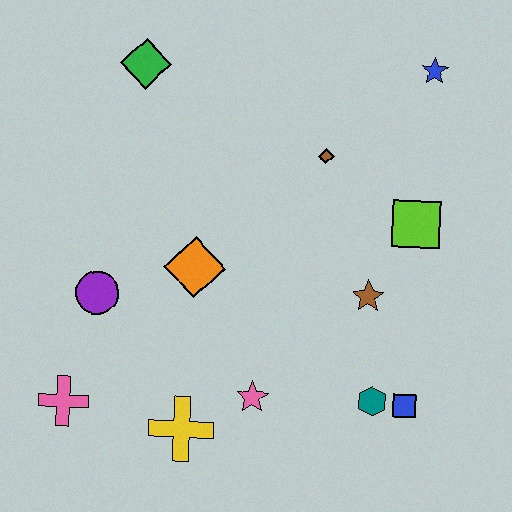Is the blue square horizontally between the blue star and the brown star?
Yes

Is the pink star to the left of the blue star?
Yes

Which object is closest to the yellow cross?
The pink star is closest to the yellow cross.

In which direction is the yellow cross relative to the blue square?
The yellow cross is to the left of the blue square.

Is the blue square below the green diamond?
Yes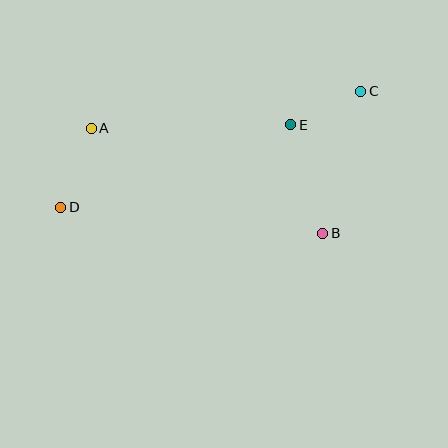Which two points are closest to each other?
Points C and E are closest to each other.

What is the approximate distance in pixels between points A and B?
The distance between A and B is approximately 254 pixels.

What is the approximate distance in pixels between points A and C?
The distance between A and C is approximately 272 pixels.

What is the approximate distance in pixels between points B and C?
The distance between B and C is approximately 147 pixels.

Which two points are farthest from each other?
Points C and D are farthest from each other.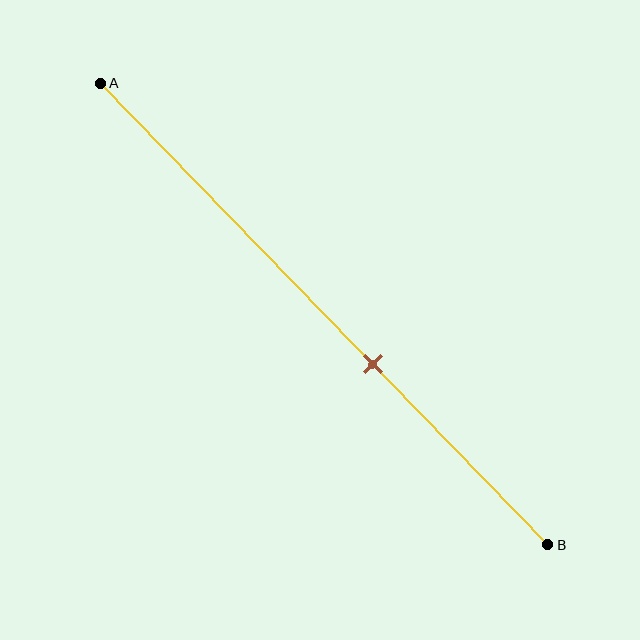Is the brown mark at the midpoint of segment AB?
No, the mark is at about 60% from A, not at the 50% midpoint.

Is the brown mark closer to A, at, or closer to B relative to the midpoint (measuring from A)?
The brown mark is closer to point B than the midpoint of segment AB.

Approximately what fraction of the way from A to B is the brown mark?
The brown mark is approximately 60% of the way from A to B.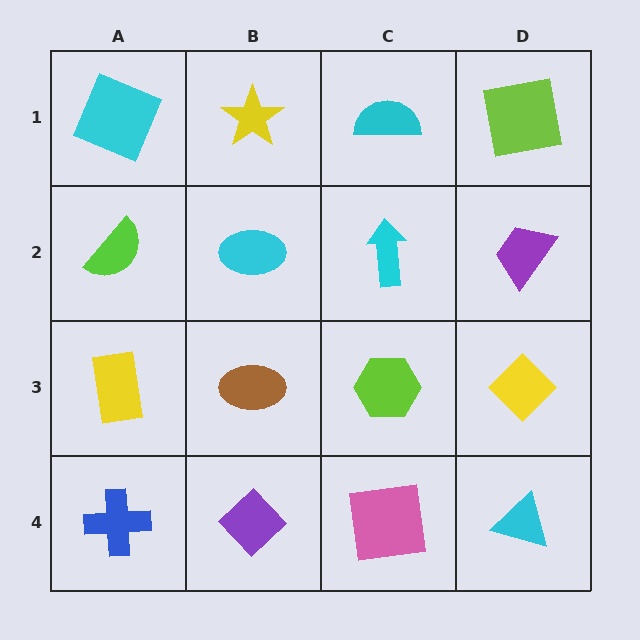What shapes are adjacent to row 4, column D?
A yellow diamond (row 3, column D), a pink square (row 4, column C).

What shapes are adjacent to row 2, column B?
A yellow star (row 1, column B), a brown ellipse (row 3, column B), a lime semicircle (row 2, column A), a cyan arrow (row 2, column C).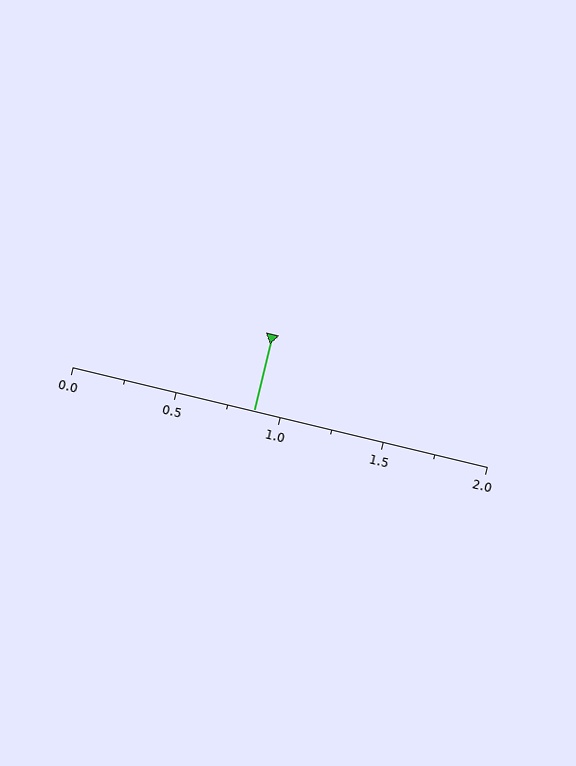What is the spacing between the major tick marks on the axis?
The major ticks are spaced 0.5 apart.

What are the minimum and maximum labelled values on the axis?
The axis runs from 0.0 to 2.0.